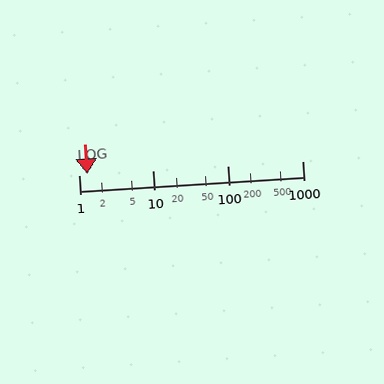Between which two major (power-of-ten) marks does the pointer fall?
The pointer is between 1 and 10.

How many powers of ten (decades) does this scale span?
The scale spans 3 decades, from 1 to 1000.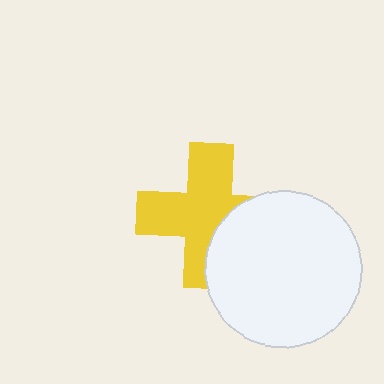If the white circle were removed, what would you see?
You would see the complete yellow cross.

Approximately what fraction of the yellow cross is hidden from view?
Roughly 32% of the yellow cross is hidden behind the white circle.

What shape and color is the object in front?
The object in front is a white circle.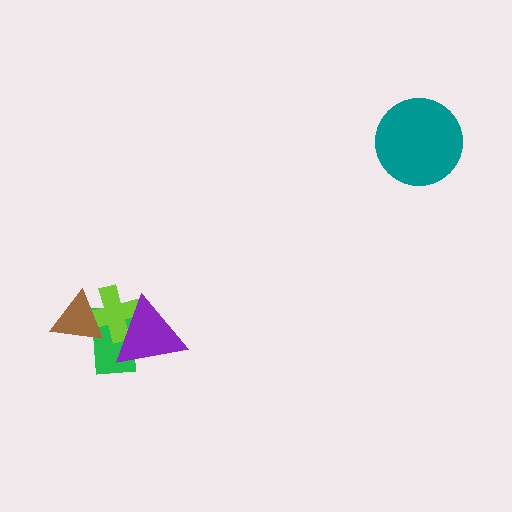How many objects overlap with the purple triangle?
2 objects overlap with the purple triangle.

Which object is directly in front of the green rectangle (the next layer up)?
The lime cross is directly in front of the green rectangle.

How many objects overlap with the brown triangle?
2 objects overlap with the brown triangle.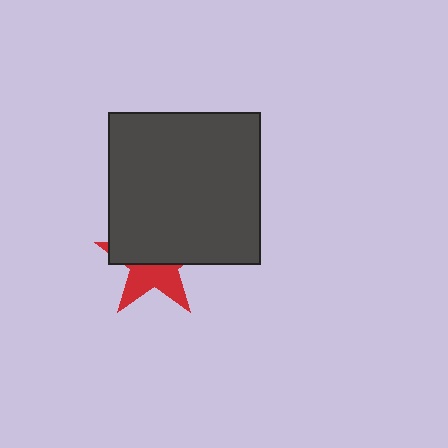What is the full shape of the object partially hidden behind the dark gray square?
The partially hidden object is a red star.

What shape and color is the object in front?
The object in front is a dark gray square.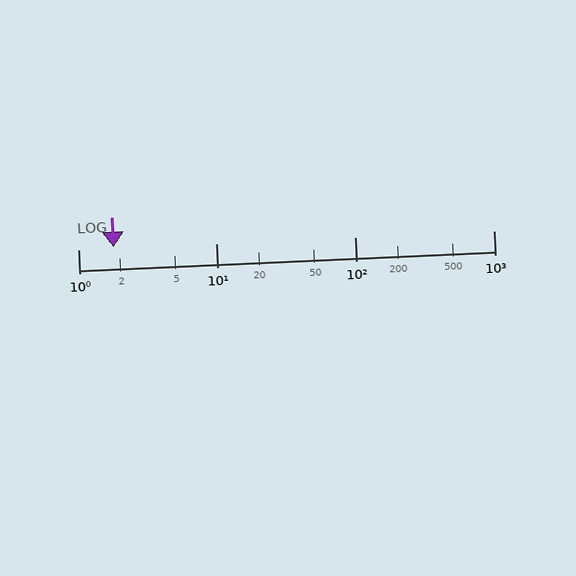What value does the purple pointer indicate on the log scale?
The pointer indicates approximately 1.8.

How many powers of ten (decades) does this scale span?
The scale spans 3 decades, from 1 to 1000.